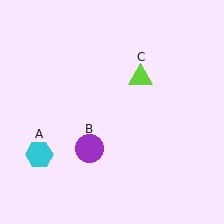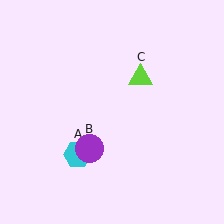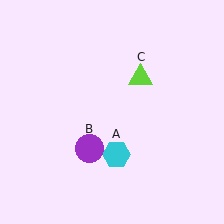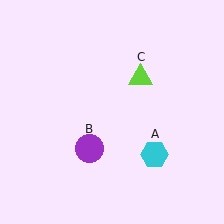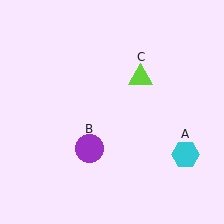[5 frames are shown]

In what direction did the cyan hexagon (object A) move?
The cyan hexagon (object A) moved right.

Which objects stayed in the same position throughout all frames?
Purple circle (object B) and lime triangle (object C) remained stationary.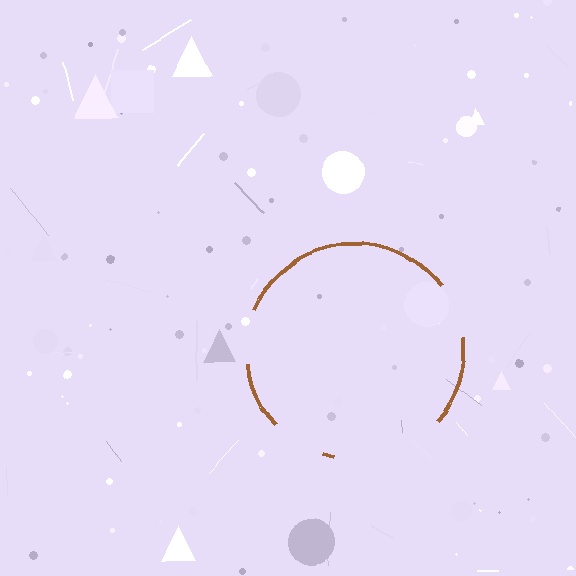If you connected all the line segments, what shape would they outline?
They would outline a circle.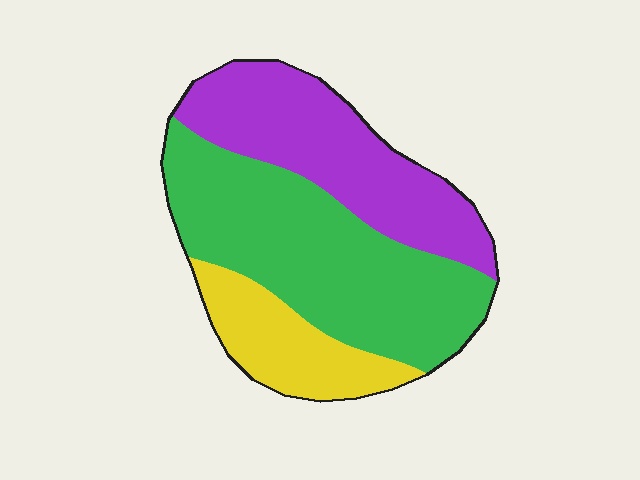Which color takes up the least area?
Yellow, at roughly 20%.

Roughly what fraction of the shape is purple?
Purple takes up between a quarter and a half of the shape.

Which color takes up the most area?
Green, at roughly 50%.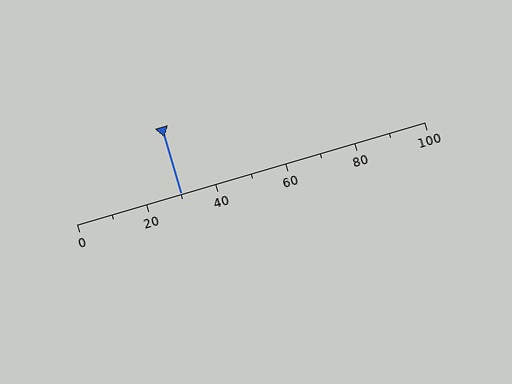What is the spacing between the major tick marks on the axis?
The major ticks are spaced 20 apart.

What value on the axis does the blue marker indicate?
The marker indicates approximately 30.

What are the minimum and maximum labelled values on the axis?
The axis runs from 0 to 100.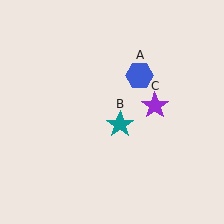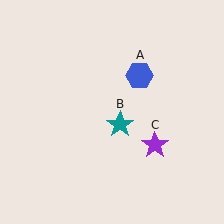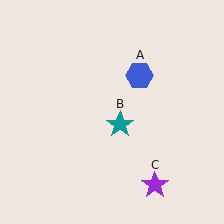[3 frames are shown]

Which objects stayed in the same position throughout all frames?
Blue hexagon (object A) and teal star (object B) remained stationary.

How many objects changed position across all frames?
1 object changed position: purple star (object C).